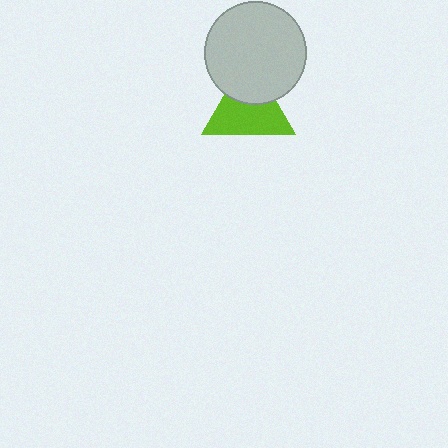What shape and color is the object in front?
The object in front is a light gray circle.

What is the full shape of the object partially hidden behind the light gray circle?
The partially hidden object is a lime triangle.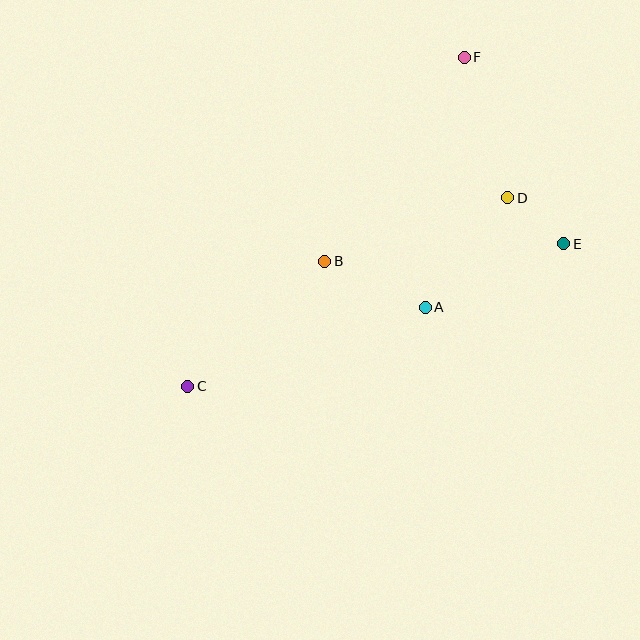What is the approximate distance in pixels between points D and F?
The distance between D and F is approximately 147 pixels.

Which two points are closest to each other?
Points D and E are closest to each other.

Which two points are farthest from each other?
Points C and F are farthest from each other.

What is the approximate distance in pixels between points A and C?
The distance between A and C is approximately 250 pixels.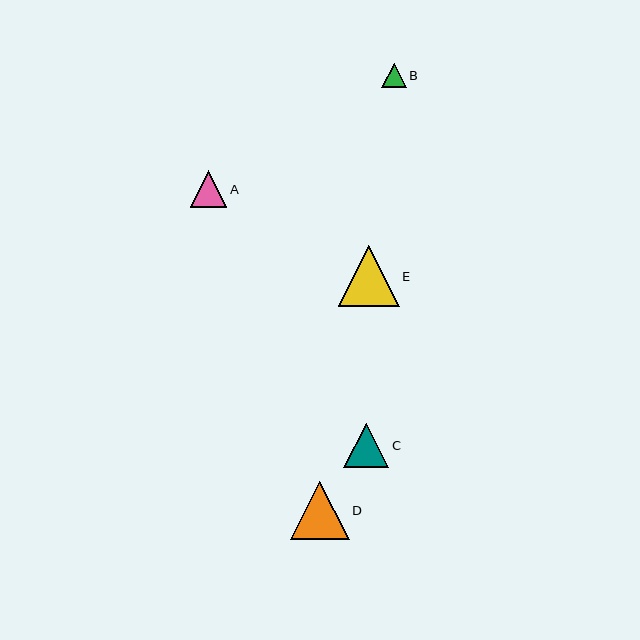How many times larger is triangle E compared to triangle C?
Triangle E is approximately 1.4 times the size of triangle C.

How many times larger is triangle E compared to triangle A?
Triangle E is approximately 1.6 times the size of triangle A.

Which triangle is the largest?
Triangle E is the largest with a size of approximately 61 pixels.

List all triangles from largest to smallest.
From largest to smallest: E, D, C, A, B.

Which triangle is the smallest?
Triangle B is the smallest with a size of approximately 24 pixels.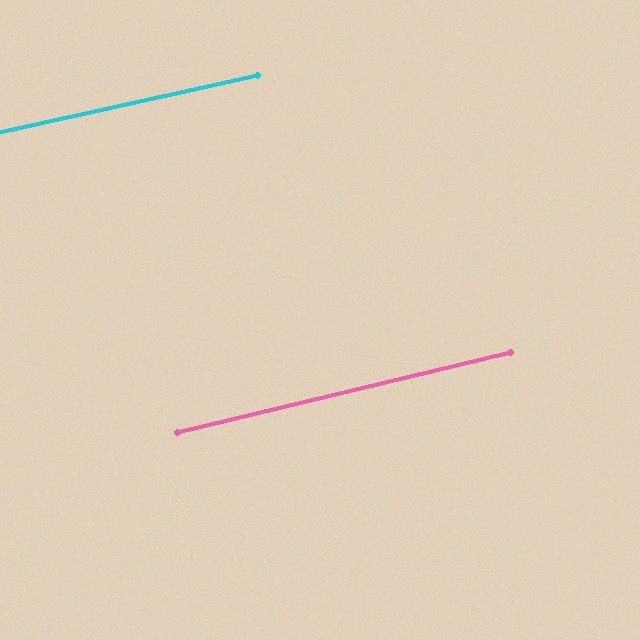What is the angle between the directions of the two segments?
Approximately 1 degree.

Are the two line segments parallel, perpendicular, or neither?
Parallel — their directions differ by only 1.1°.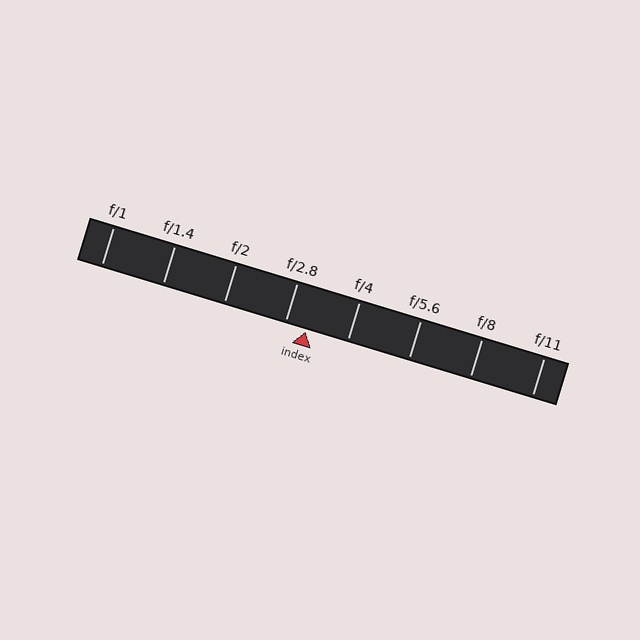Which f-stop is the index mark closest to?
The index mark is closest to f/2.8.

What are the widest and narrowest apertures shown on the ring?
The widest aperture shown is f/1 and the narrowest is f/11.